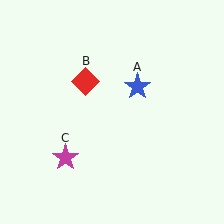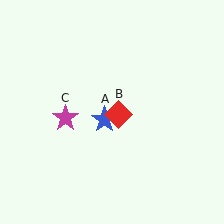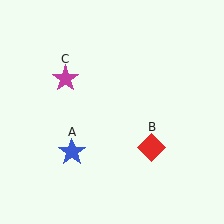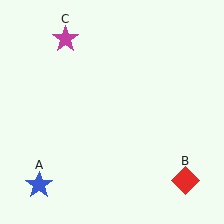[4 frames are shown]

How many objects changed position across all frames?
3 objects changed position: blue star (object A), red diamond (object B), magenta star (object C).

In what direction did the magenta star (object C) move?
The magenta star (object C) moved up.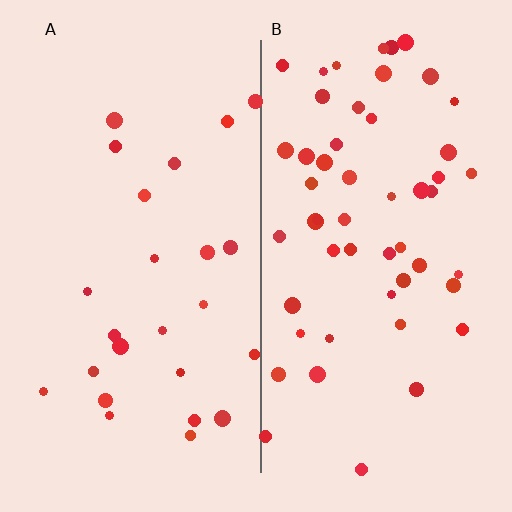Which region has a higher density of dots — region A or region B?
B (the right).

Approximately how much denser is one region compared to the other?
Approximately 2.1× — region B over region A.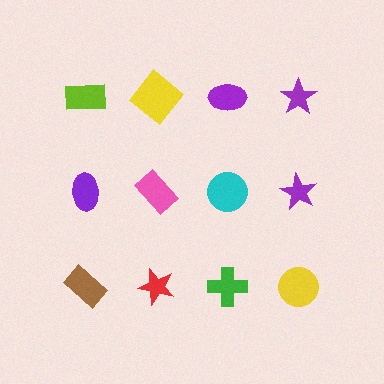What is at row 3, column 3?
A green cross.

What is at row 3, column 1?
A brown rectangle.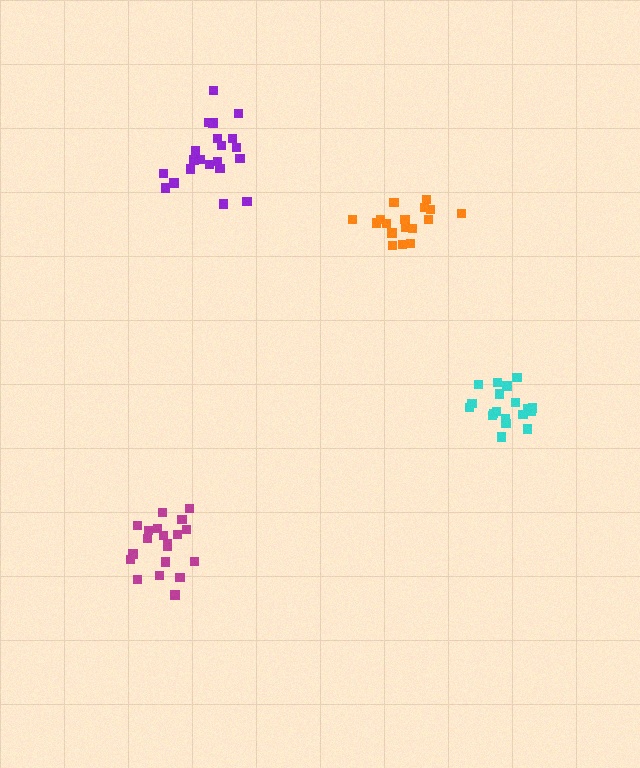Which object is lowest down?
The magenta cluster is bottommost.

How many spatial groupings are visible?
There are 4 spatial groupings.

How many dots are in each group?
Group 1: 20 dots, Group 2: 19 dots, Group 3: 21 dots, Group 4: 17 dots (77 total).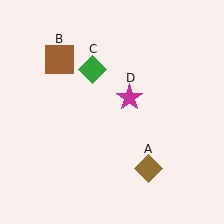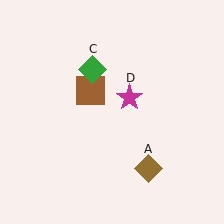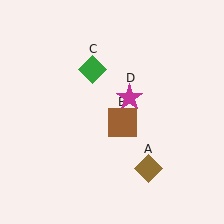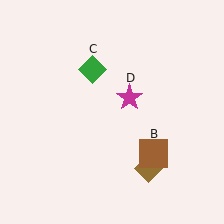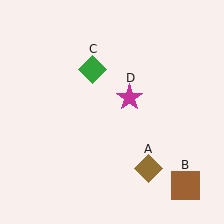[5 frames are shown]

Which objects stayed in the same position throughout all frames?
Brown diamond (object A) and green diamond (object C) and magenta star (object D) remained stationary.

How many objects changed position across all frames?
1 object changed position: brown square (object B).